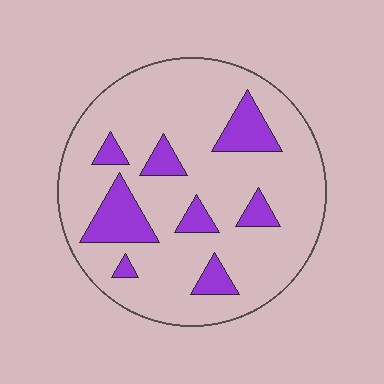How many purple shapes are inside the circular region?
8.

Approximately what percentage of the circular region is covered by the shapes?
Approximately 20%.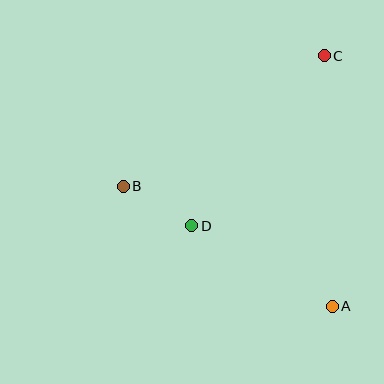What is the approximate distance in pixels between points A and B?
The distance between A and B is approximately 241 pixels.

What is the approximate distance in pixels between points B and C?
The distance between B and C is approximately 240 pixels.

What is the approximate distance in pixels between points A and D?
The distance between A and D is approximately 162 pixels.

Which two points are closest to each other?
Points B and D are closest to each other.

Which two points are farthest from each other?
Points A and C are farthest from each other.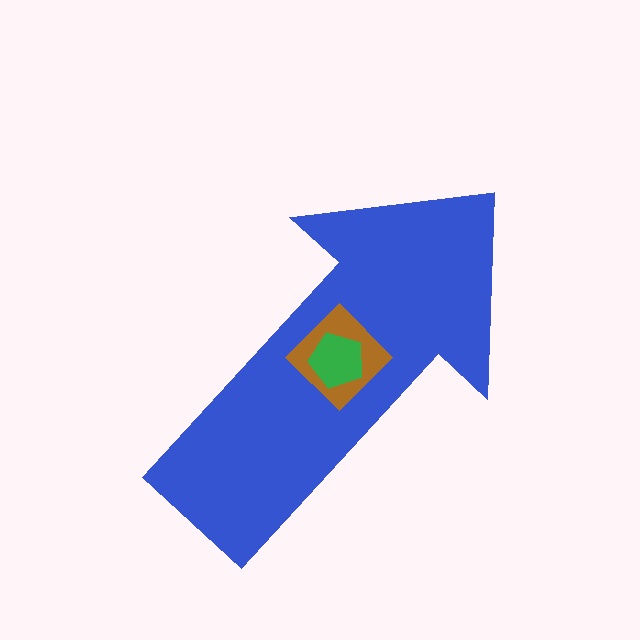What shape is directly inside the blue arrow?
The brown diamond.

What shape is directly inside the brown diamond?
The green pentagon.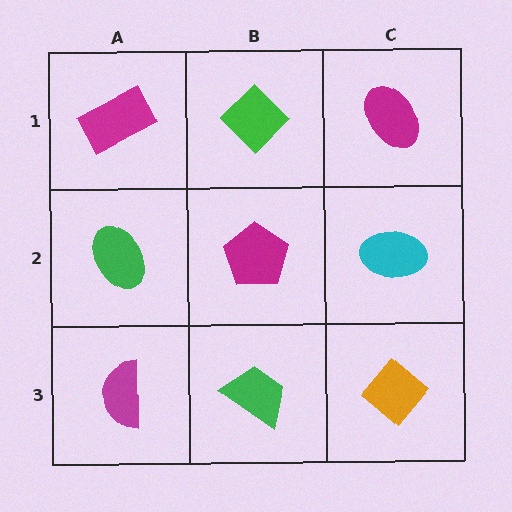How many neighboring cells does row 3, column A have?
2.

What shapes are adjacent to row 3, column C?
A cyan ellipse (row 2, column C), a green trapezoid (row 3, column B).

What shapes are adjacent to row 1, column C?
A cyan ellipse (row 2, column C), a green diamond (row 1, column B).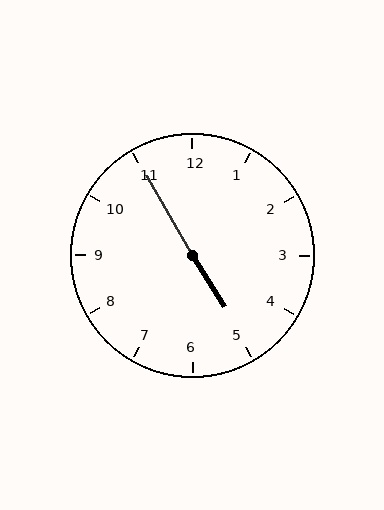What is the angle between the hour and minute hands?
Approximately 178 degrees.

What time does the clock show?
4:55.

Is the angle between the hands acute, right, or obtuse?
It is obtuse.